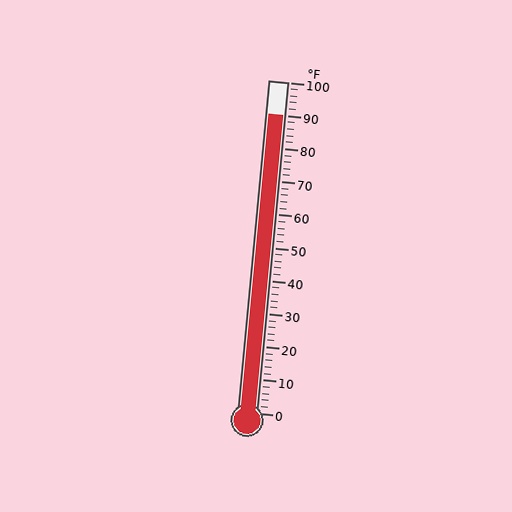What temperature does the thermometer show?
The thermometer shows approximately 90°F.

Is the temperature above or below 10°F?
The temperature is above 10°F.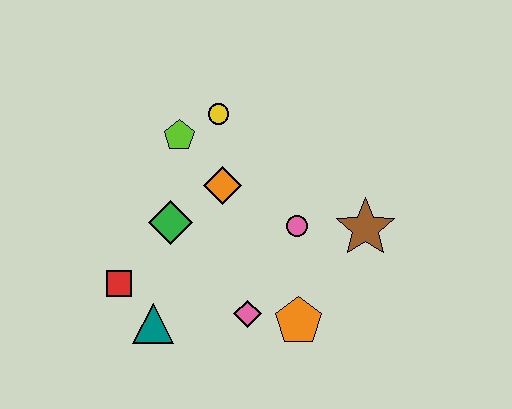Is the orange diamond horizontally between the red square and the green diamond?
No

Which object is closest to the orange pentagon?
The pink diamond is closest to the orange pentagon.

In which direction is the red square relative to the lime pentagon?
The red square is below the lime pentagon.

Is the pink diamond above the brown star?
No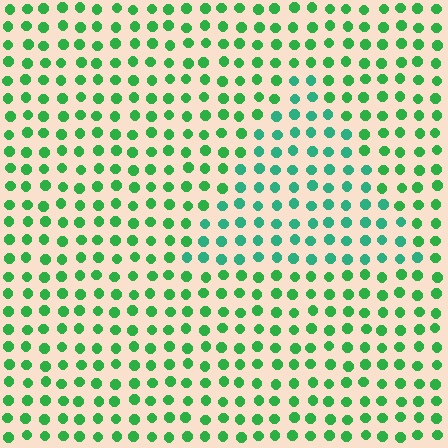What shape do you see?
I see a triangle.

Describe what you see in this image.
The image is filled with small green elements in a uniform arrangement. A triangle-shaped region is visible where the elements are tinted to a slightly different hue, forming a subtle color boundary.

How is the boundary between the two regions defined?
The boundary is defined purely by a slight shift in hue (about 28 degrees). Spacing, size, and orientation are identical on both sides.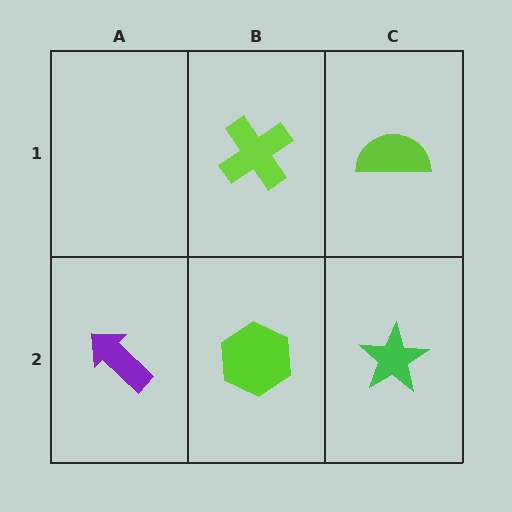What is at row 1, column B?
A lime cross.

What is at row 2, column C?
A green star.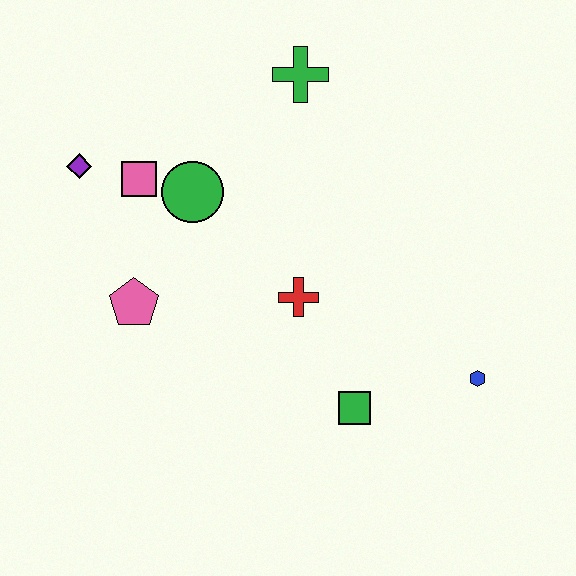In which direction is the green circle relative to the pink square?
The green circle is to the right of the pink square.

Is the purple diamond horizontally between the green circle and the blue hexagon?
No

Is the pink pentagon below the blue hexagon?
No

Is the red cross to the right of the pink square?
Yes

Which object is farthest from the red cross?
The purple diamond is farthest from the red cross.